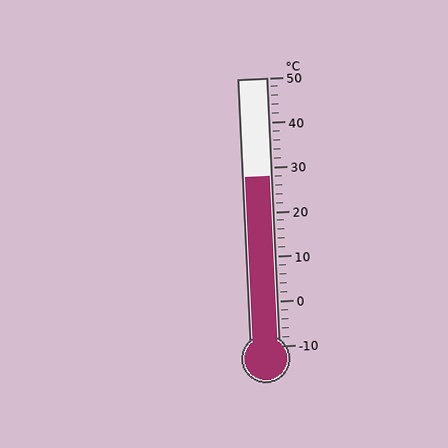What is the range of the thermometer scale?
The thermometer scale ranges from -10°C to 50°C.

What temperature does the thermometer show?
The thermometer shows approximately 28°C.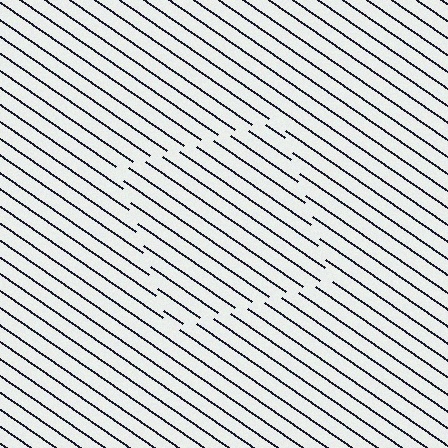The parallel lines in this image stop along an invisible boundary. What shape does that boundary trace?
An illusory square. The interior of the shape contains the same grating, shifted by half a period — the contour is defined by the phase discontinuity where line-ends from the inner and outer gratings abut.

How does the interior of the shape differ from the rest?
The interior of the shape contains the same grating, shifted by half a period — the contour is defined by the phase discontinuity where line-ends from the inner and outer gratings abut.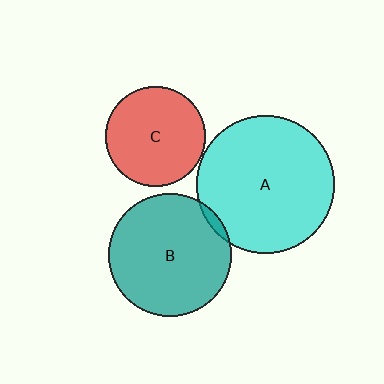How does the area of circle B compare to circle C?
Approximately 1.5 times.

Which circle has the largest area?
Circle A (cyan).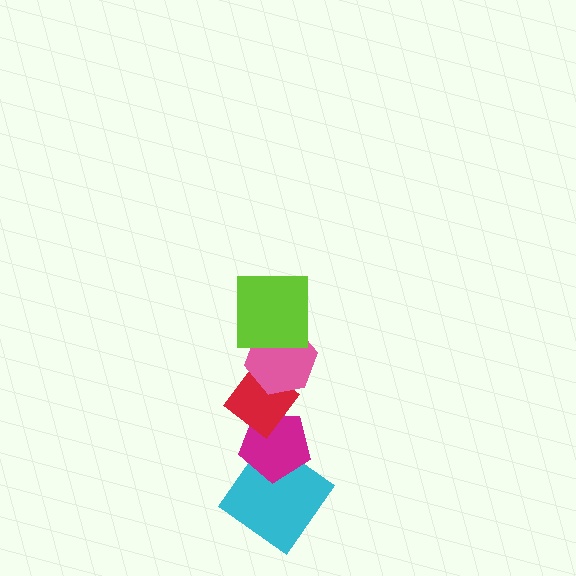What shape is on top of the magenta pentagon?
The red diamond is on top of the magenta pentagon.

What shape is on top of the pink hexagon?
The lime square is on top of the pink hexagon.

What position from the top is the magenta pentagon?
The magenta pentagon is 4th from the top.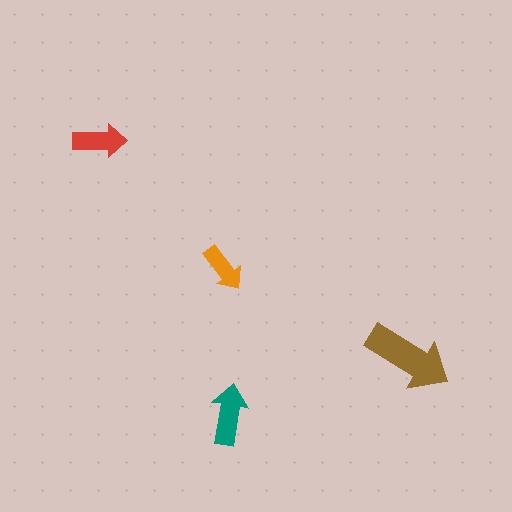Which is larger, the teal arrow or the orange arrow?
The teal one.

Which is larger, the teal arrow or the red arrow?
The teal one.